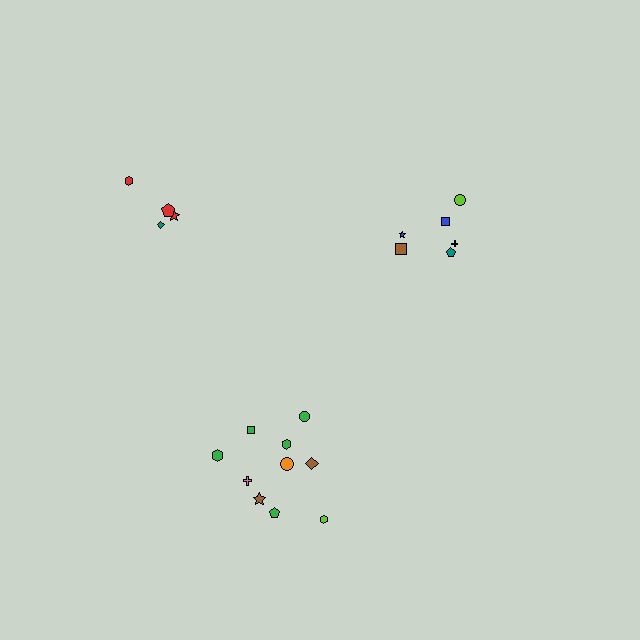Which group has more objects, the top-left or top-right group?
The top-right group.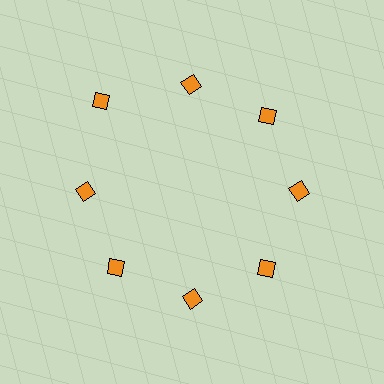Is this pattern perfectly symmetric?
No. The 8 orange diamonds are arranged in a ring, but one element near the 10 o'clock position is pushed outward from the center, breaking the 8-fold rotational symmetry.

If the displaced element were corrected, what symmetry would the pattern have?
It would have 8-fold rotational symmetry — the pattern would map onto itself every 45 degrees.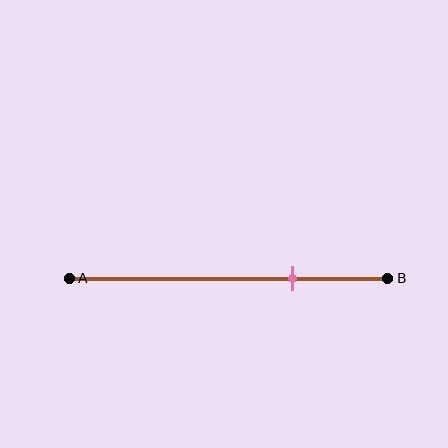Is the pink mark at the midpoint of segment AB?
No, the mark is at about 70% from A, not at the 50% midpoint.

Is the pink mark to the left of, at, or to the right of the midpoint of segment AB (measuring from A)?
The pink mark is to the right of the midpoint of segment AB.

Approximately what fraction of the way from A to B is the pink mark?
The pink mark is approximately 70% of the way from A to B.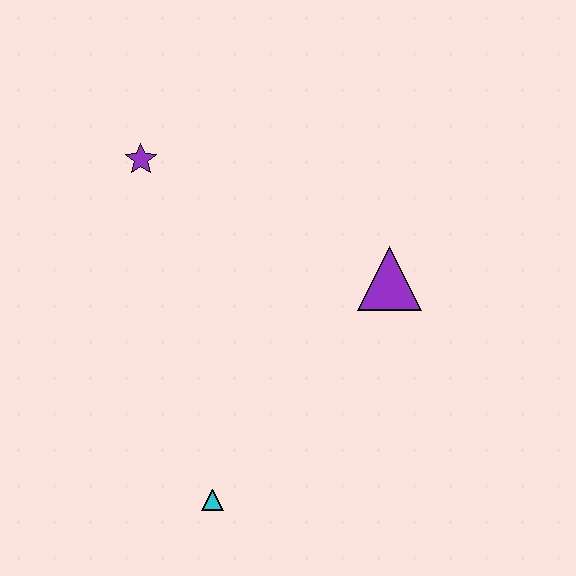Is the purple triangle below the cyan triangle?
No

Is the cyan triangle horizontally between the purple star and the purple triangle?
Yes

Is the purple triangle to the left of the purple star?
No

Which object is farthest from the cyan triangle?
The purple star is farthest from the cyan triangle.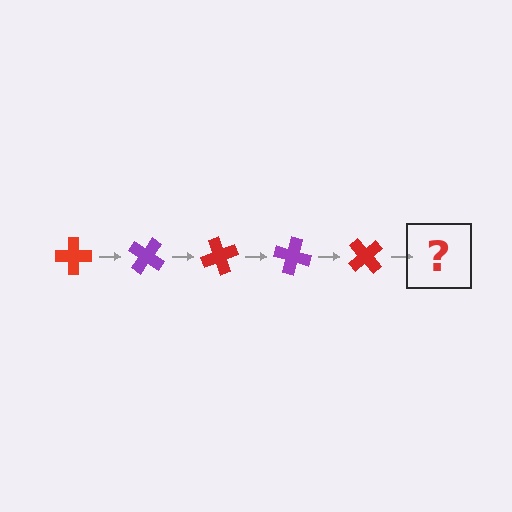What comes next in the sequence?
The next element should be a purple cross, rotated 175 degrees from the start.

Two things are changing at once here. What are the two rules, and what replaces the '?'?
The two rules are that it rotates 35 degrees each step and the color cycles through red and purple. The '?' should be a purple cross, rotated 175 degrees from the start.